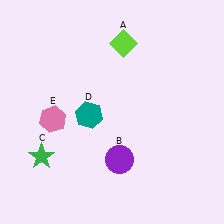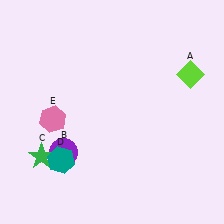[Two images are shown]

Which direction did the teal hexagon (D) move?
The teal hexagon (D) moved down.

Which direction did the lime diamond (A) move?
The lime diamond (A) moved right.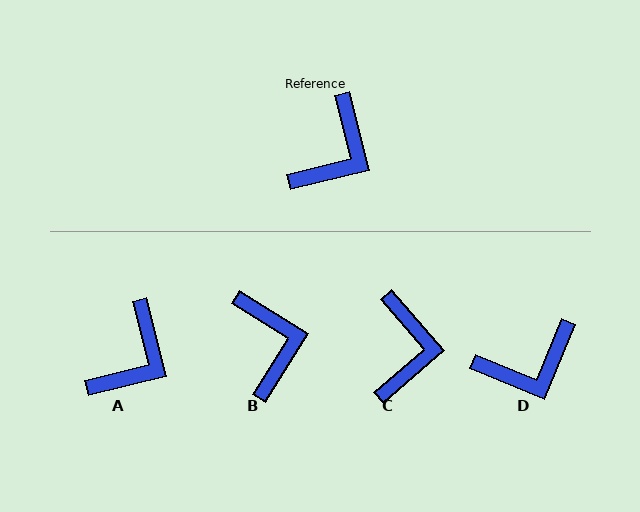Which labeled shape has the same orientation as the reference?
A.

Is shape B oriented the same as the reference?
No, it is off by about 44 degrees.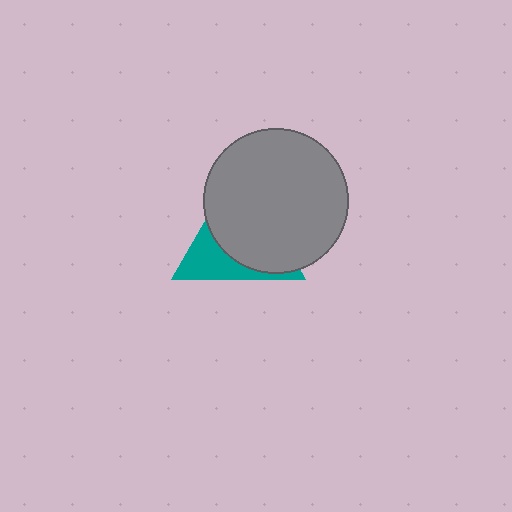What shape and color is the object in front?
The object in front is a gray circle.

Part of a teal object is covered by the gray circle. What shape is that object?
It is a triangle.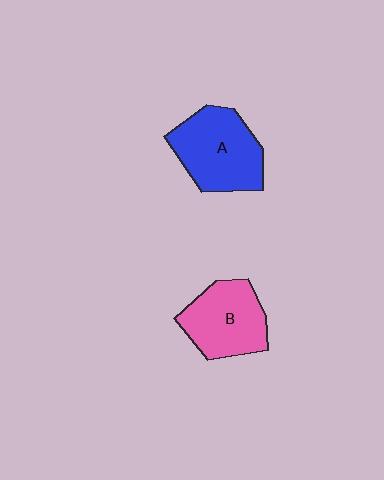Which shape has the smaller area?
Shape B (pink).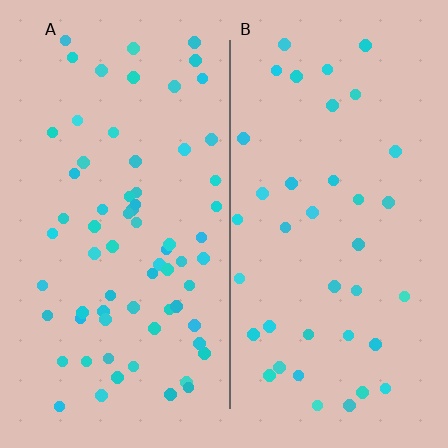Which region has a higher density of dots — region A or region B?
A (the left).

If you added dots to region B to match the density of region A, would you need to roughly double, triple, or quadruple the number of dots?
Approximately double.